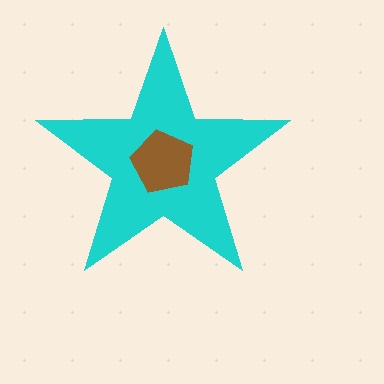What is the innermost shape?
The brown pentagon.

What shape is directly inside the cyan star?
The brown pentagon.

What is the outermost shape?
The cyan star.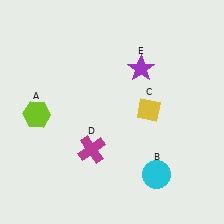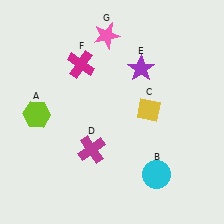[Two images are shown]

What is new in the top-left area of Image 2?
A magenta cross (F) was added in the top-left area of Image 2.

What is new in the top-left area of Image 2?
A pink star (G) was added in the top-left area of Image 2.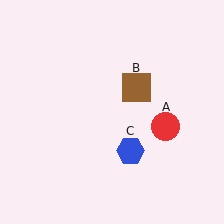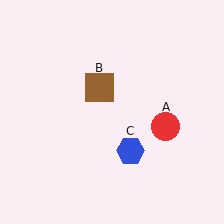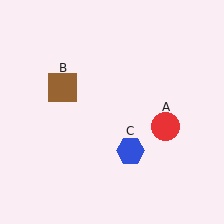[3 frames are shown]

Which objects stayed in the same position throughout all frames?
Red circle (object A) and blue hexagon (object C) remained stationary.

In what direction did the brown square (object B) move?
The brown square (object B) moved left.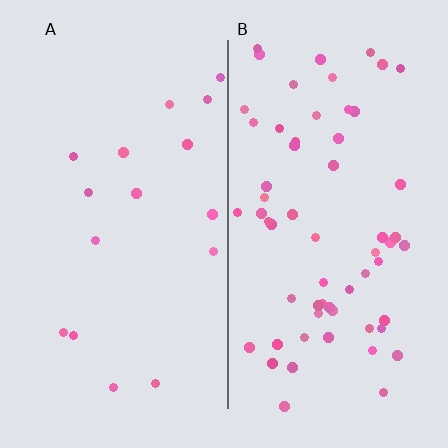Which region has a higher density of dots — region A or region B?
B (the right).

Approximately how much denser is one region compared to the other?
Approximately 3.8× — region B over region A.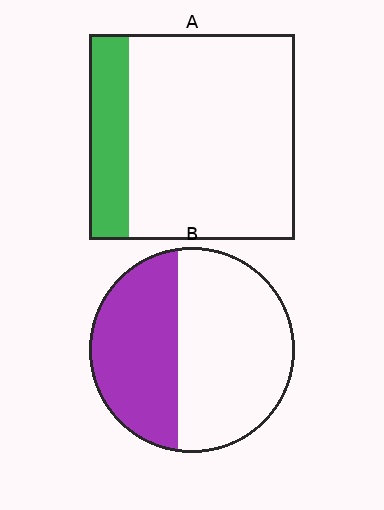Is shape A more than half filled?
No.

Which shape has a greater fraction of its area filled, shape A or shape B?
Shape B.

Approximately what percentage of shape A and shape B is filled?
A is approximately 20% and B is approximately 40%.